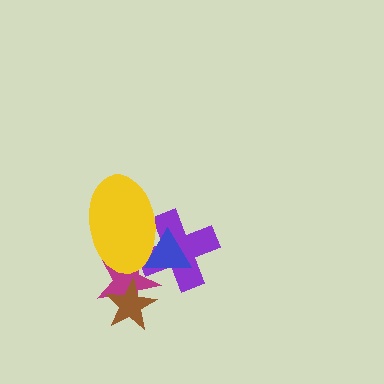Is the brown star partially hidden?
No, no other shape covers it.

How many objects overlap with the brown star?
1 object overlaps with the brown star.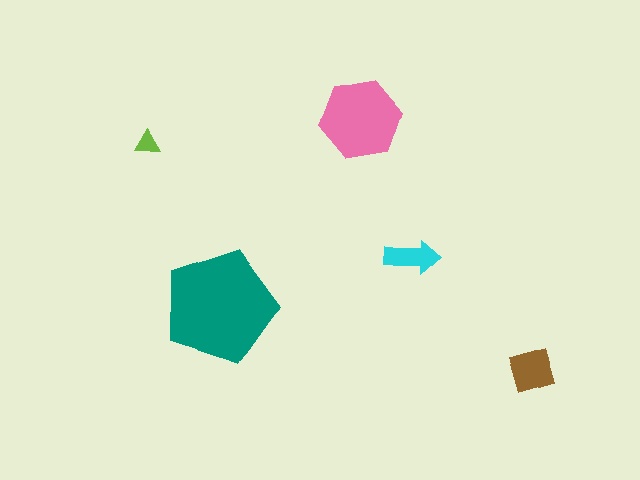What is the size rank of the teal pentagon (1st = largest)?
1st.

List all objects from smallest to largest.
The lime triangle, the cyan arrow, the brown square, the pink hexagon, the teal pentagon.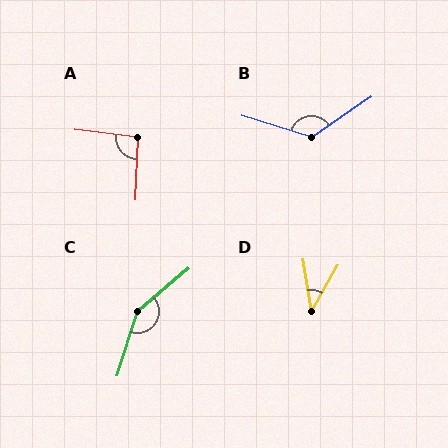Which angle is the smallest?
D, at approximately 40 degrees.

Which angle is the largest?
C, at approximately 148 degrees.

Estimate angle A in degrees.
Approximately 95 degrees.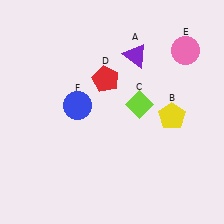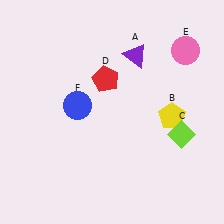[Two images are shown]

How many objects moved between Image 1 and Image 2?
1 object moved between the two images.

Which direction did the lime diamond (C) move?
The lime diamond (C) moved right.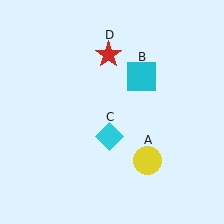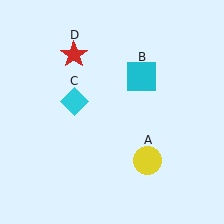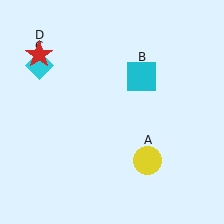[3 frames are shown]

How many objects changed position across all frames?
2 objects changed position: cyan diamond (object C), red star (object D).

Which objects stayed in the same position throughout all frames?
Yellow circle (object A) and cyan square (object B) remained stationary.